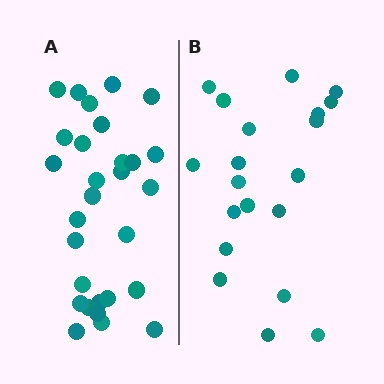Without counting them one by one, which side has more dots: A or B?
Region A (the left region) has more dots.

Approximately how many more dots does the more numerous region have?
Region A has roughly 8 or so more dots than region B.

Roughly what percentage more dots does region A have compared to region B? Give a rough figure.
About 45% more.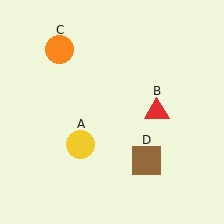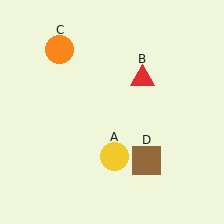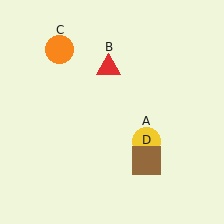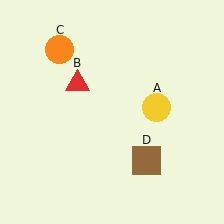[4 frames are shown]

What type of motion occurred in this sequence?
The yellow circle (object A), red triangle (object B) rotated counterclockwise around the center of the scene.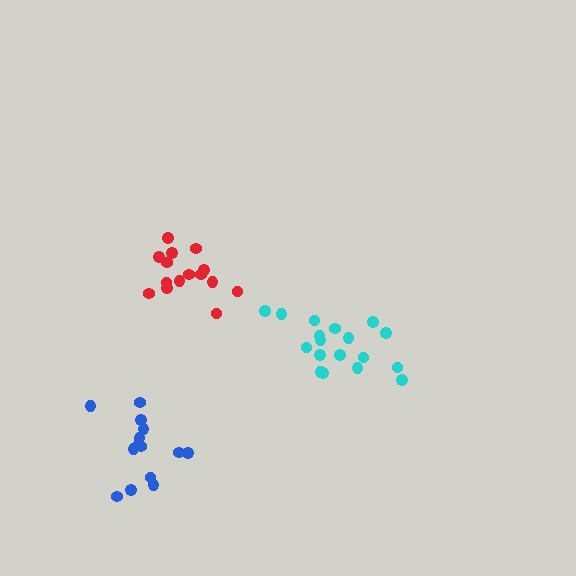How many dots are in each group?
Group 1: 14 dots, Group 2: 18 dots, Group 3: 15 dots (47 total).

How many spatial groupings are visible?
There are 3 spatial groupings.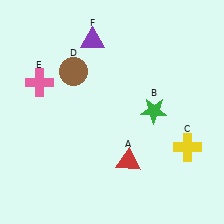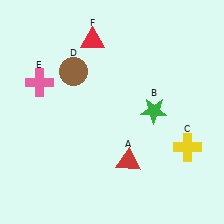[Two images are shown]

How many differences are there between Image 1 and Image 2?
There is 1 difference between the two images.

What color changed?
The triangle (F) changed from purple in Image 1 to red in Image 2.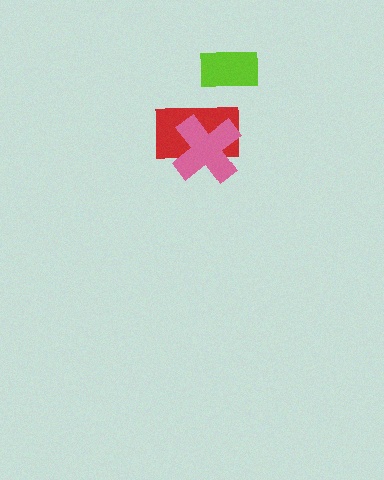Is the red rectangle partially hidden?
Yes, it is partially covered by another shape.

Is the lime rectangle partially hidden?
No, no other shape covers it.